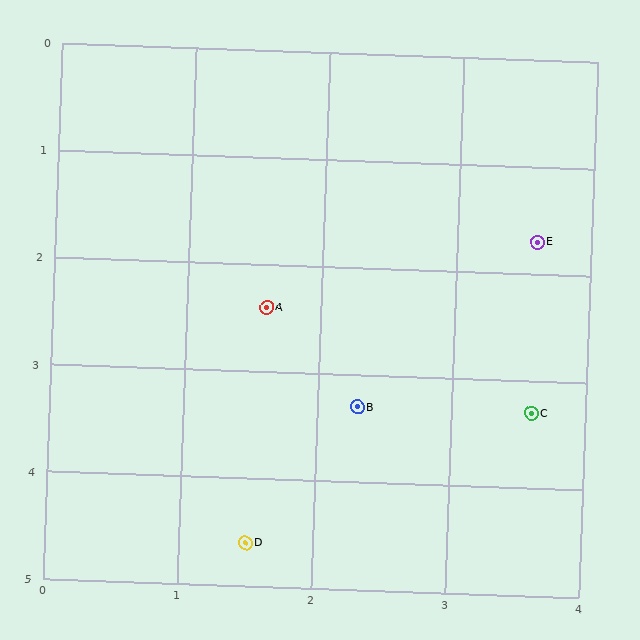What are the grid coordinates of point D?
Point D is at approximately (1.5, 4.6).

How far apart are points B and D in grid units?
Points B and D are about 1.5 grid units apart.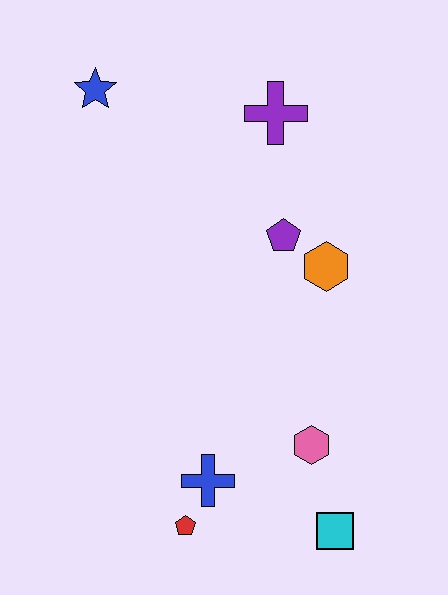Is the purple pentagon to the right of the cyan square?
No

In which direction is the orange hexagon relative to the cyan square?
The orange hexagon is above the cyan square.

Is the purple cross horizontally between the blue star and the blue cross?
No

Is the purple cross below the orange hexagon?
No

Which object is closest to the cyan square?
The pink hexagon is closest to the cyan square.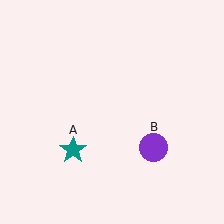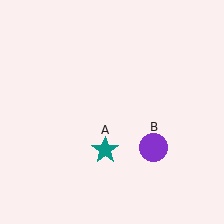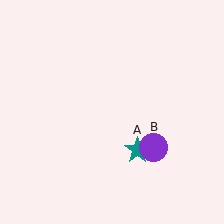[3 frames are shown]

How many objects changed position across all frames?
1 object changed position: teal star (object A).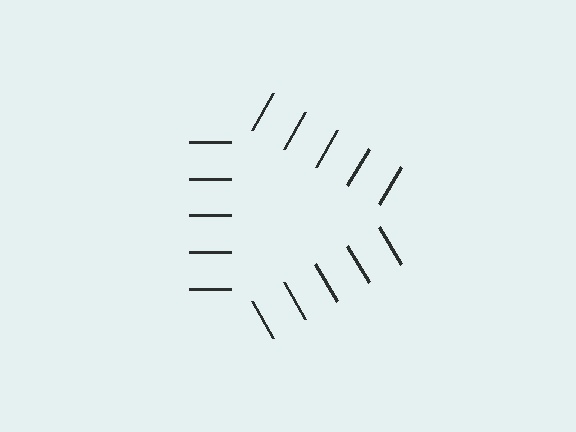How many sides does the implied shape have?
3 sides — the line-ends trace a triangle.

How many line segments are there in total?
15 — 5 along each of the 3 edges.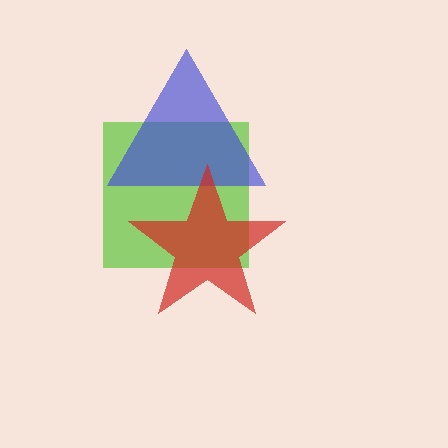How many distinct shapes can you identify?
There are 3 distinct shapes: a lime square, a blue triangle, a red star.